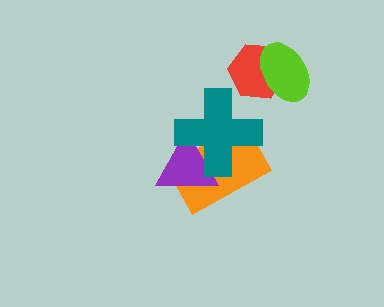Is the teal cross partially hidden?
No, no other shape covers it.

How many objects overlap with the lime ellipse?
1 object overlaps with the lime ellipse.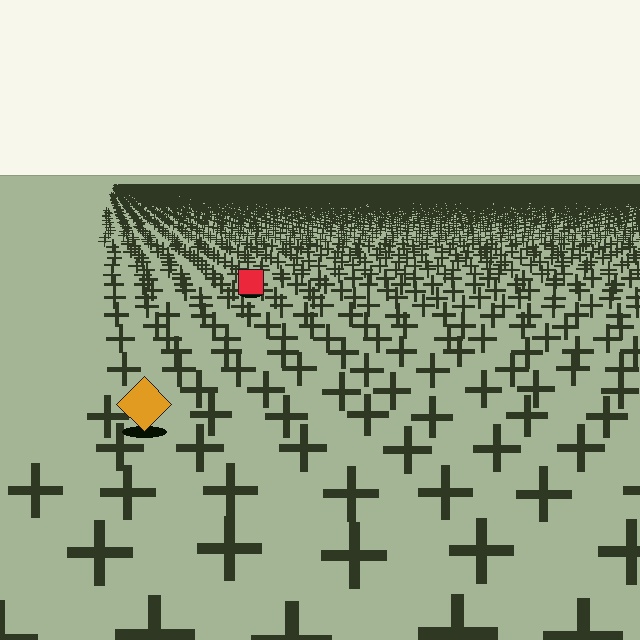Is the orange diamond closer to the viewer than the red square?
Yes. The orange diamond is closer — you can tell from the texture gradient: the ground texture is coarser near it.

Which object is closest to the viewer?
The orange diamond is closest. The texture marks near it are larger and more spread out.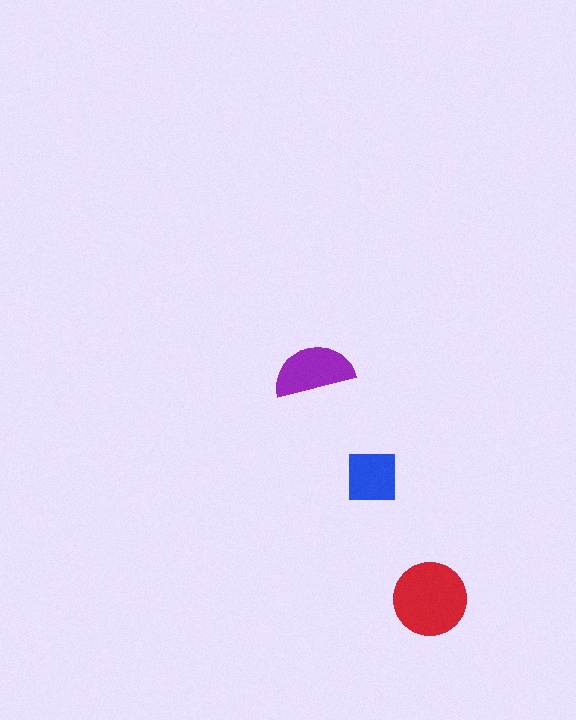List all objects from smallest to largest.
The blue square, the purple semicircle, the red circle.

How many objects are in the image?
There are 3 objects in the image.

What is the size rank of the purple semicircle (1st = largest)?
2nd.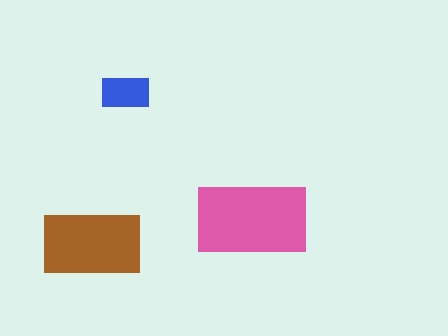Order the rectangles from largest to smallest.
the pink one, the brown one, the blue one.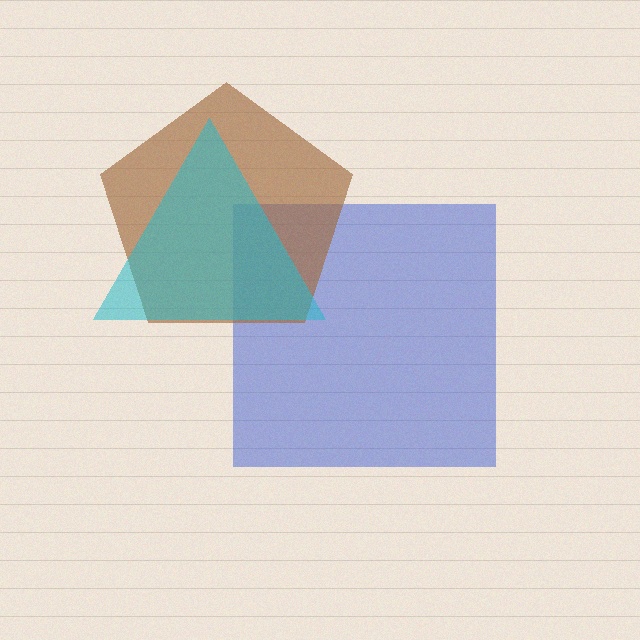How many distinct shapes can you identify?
There are 3 distinct shapes: a blue square, a brown pentagon, a cyan triangle.